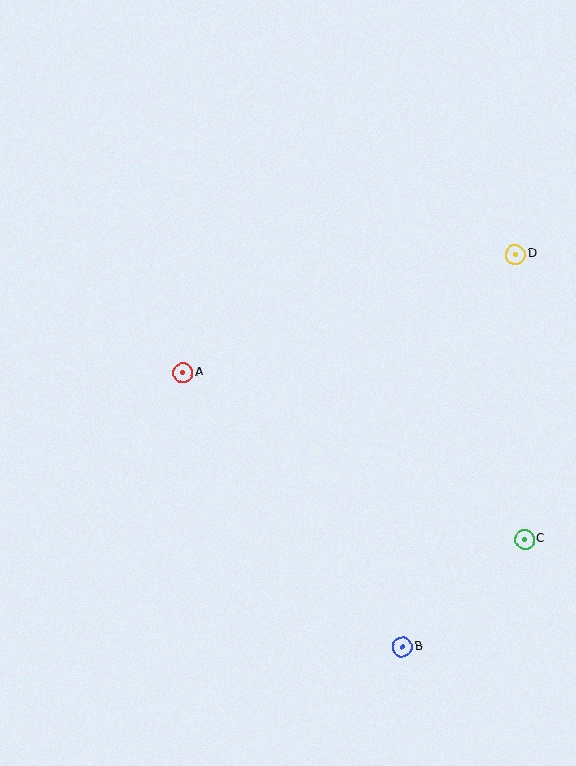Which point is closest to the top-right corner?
Point D is closest to the top-right corner.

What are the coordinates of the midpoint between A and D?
The midpoint between A and D is at (349, 314).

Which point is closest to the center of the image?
Point A at (183, 373) is closest to the center.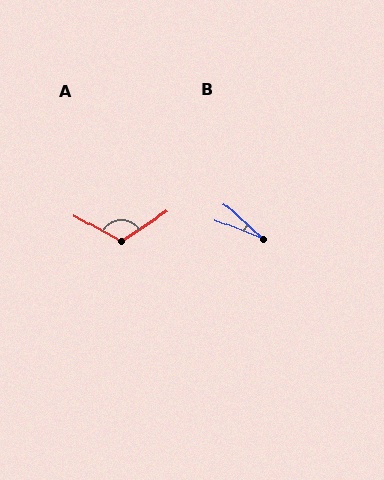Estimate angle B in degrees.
Approximately 21 degrees.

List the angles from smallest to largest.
B (21°), A (117°).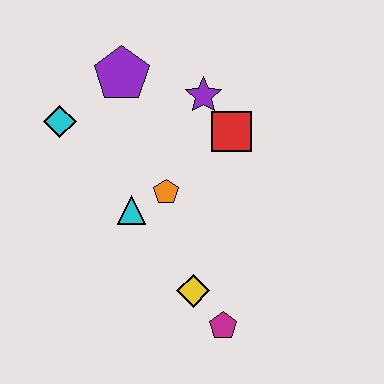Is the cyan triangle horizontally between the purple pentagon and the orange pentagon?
Yes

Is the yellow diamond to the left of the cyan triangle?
No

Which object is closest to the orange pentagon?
The cyan triangle is closest to the orange pentagon.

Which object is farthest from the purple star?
The magenta pentagon is farthest from the purple star.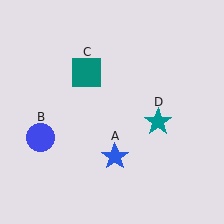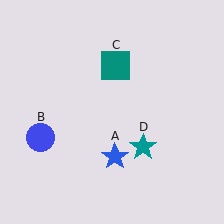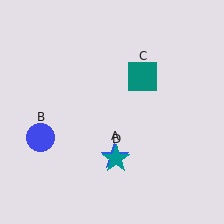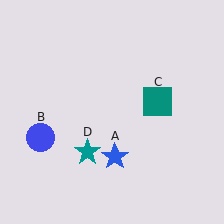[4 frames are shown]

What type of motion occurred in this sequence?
The teal square (object C), teal star (object D) rotated clockwise around the center of the scene.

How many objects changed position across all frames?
2 objects changed position: teal square (object C), teal star (object D).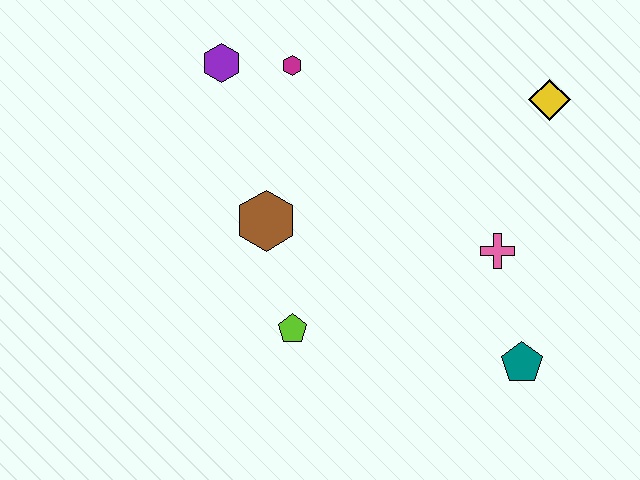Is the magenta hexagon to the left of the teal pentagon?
Yes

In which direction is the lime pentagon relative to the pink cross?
The lime pentagon is to the left of the pink cross.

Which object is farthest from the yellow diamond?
The lime pentagon is farthest from the yellow diamond.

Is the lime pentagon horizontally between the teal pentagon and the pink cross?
No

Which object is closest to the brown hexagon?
The lime pentagon is closest to the brown hexagon.